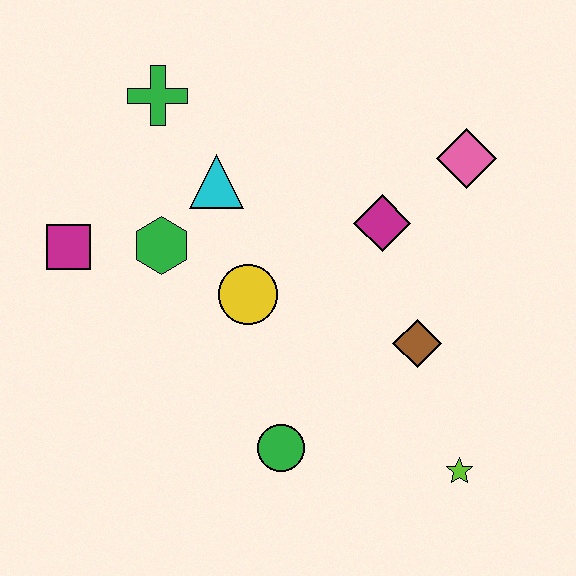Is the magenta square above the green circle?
Yes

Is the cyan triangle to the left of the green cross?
No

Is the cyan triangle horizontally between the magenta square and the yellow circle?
Yes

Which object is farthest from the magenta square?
The lime star is farthest from the magenta square.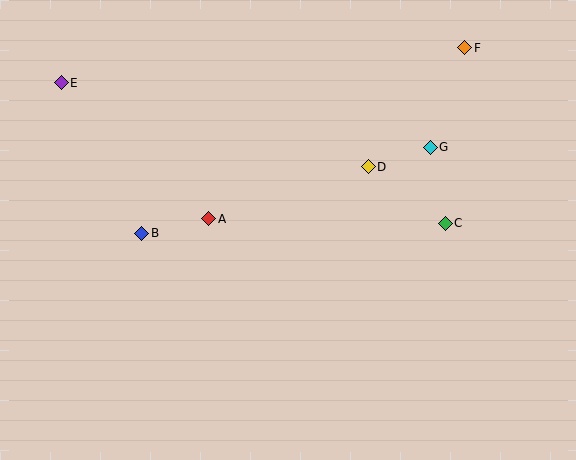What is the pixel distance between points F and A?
The distance between F and A is 308 pixels.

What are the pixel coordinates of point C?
Point C is at (445, 223).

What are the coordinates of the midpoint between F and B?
The midpoint between F and B is at (303, 140).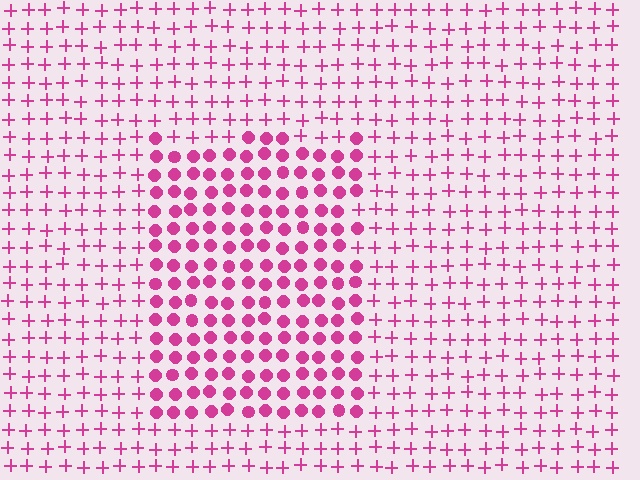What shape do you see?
I see a rectangle.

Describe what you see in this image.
The image is filled with small magenta elements arranged in a uniform grid. A rectangle-shaped region contains circles, while the surrounding area contains plus signs. The boundary is defined purely by the change in element shape.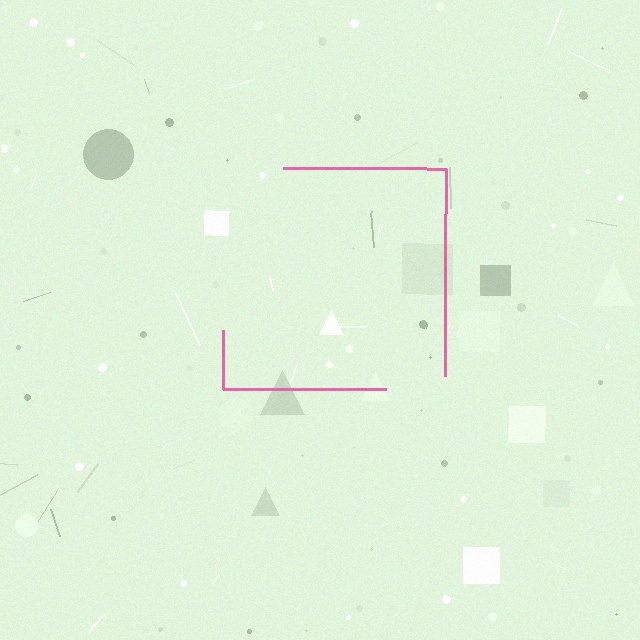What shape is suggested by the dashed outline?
The dashed outline suggests a square.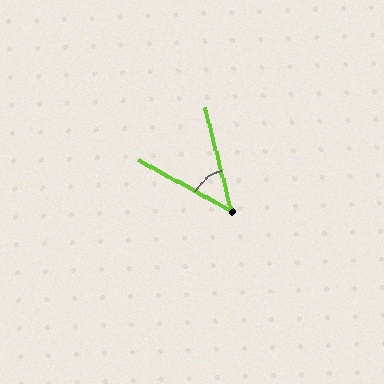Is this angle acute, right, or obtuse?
It is acute.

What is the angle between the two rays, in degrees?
Approximately 47 degrees.